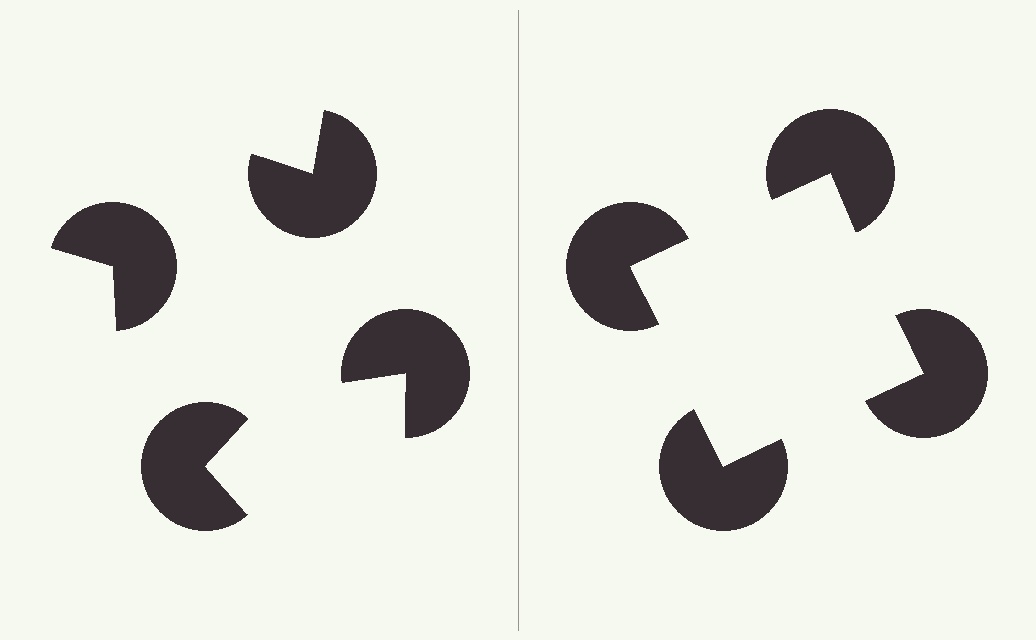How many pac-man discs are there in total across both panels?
8 — 4 on each side.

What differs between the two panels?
The pac-man discs are positioned identically on both sides; only the wedge orientations differ. On the right they align to a square; on the left they are misaligned.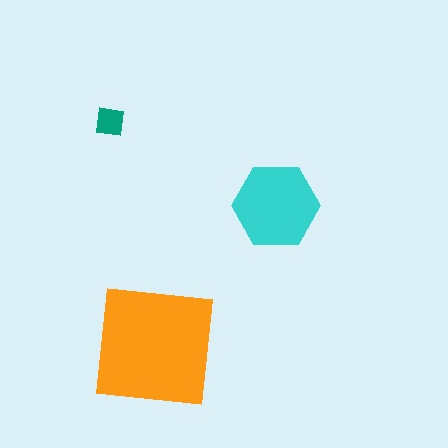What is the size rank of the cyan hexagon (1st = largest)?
2nd.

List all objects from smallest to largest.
The teal square, the cyan hexagon, the orange square.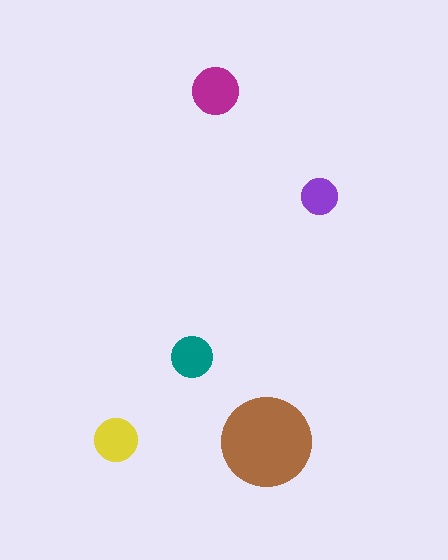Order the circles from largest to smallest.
the brown one, the magenta one, the yellow one, the teal one, the purple one.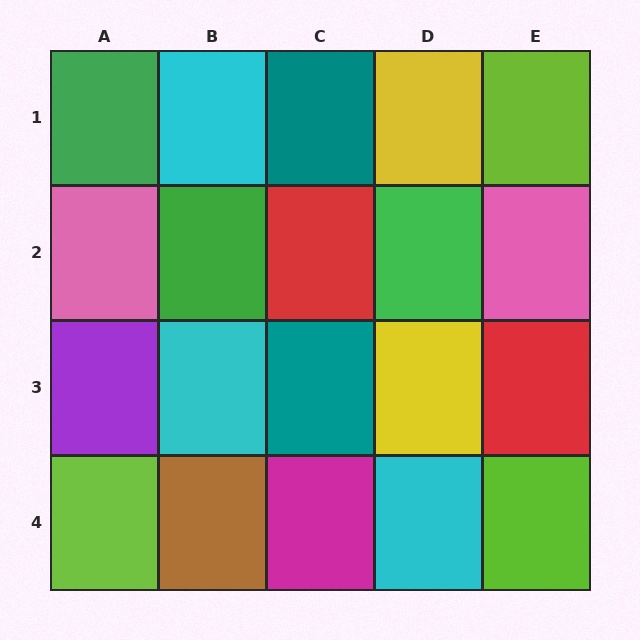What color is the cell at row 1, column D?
Yellow.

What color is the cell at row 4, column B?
Brown.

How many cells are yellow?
2 cells are yellow.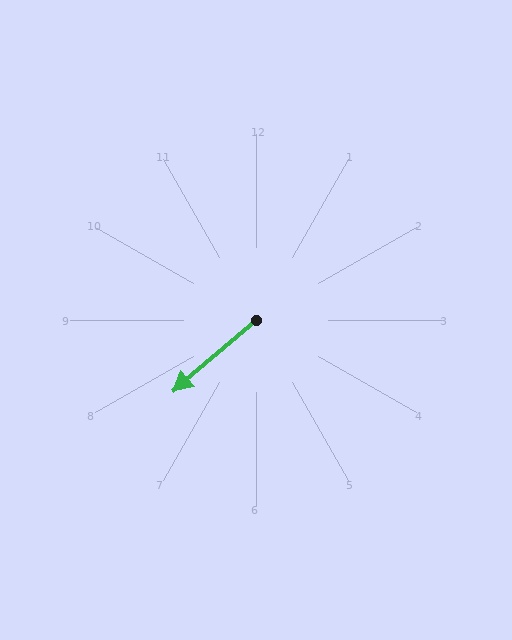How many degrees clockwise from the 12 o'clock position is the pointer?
Approximately 230 degrees.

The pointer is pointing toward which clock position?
Roughly 8 o'clock.